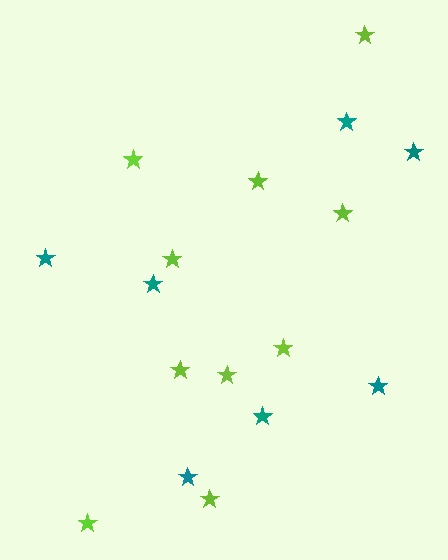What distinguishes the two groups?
There are 2 groups: one group of teal stars (7) and one group of lime stars (10).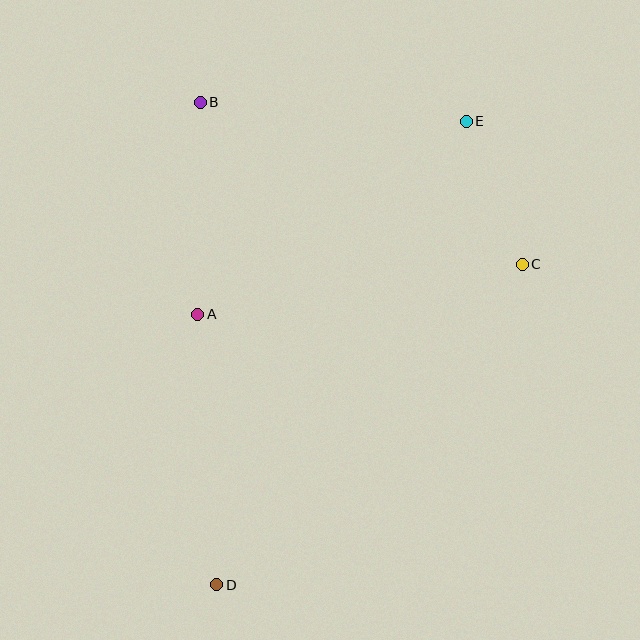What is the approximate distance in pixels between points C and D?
The distance between C and D is approximately 443 pixels.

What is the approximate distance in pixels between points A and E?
The distance between A and E is approximately 331 pixels.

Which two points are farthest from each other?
Points D and E are farthest from each other.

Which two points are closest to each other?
Points C and E are closest to each other.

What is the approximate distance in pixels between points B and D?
The distance between B and D is approximately 483 pixels.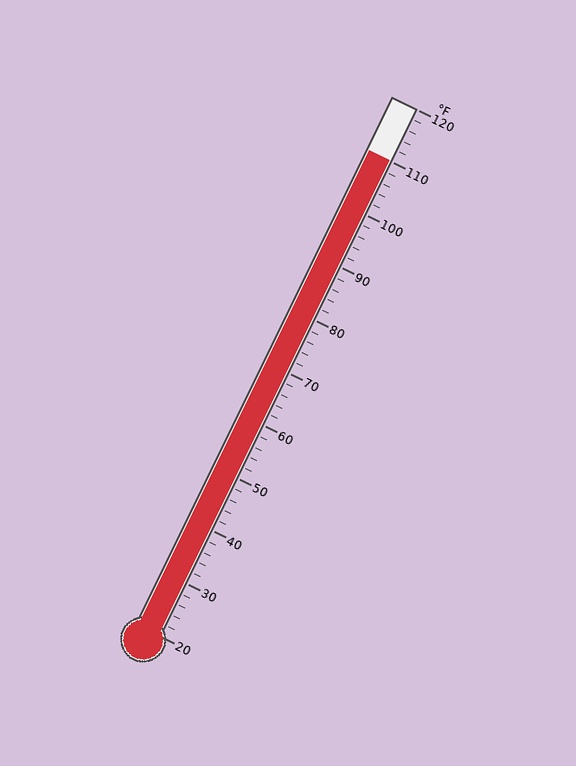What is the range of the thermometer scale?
The thermometer scale ranges from 20°F to 120°F.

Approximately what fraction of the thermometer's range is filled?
The thermometer is filled to approximately 90% of its range.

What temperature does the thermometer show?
The thermometer shows approximately 110°F.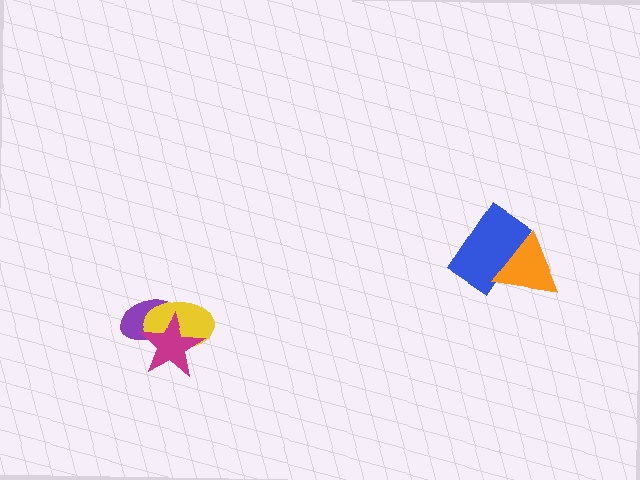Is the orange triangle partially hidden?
No, no other shape covers it.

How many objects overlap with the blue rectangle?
1 object overlaps with the blue rectangle.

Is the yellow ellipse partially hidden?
Yes, it is partially covered by another shape.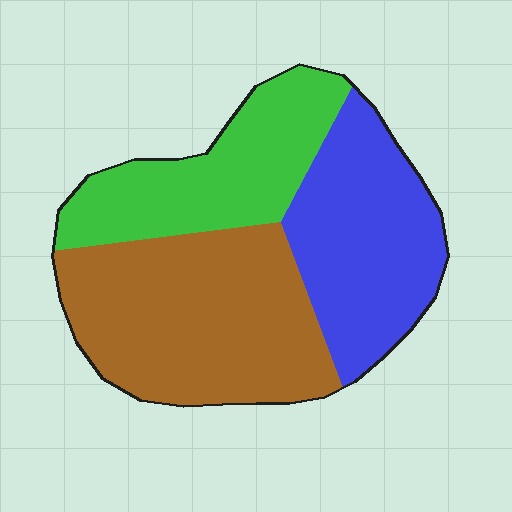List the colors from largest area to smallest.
From largest to smallest: brown, blue, green.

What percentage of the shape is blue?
Blue covers 31% of the shape.